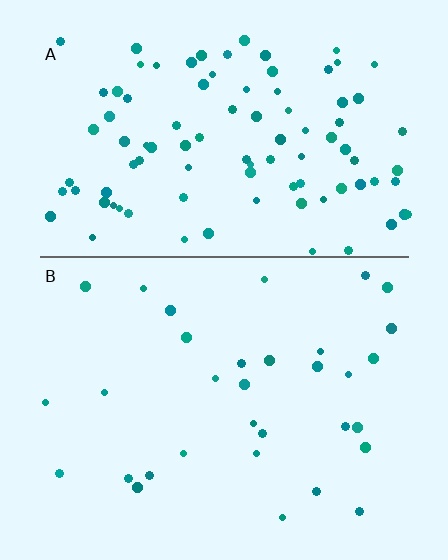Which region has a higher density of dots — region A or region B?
A (the top).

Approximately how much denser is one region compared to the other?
Approximately 2.9× — region A over region B.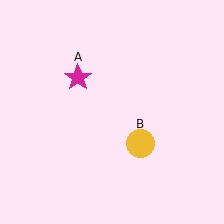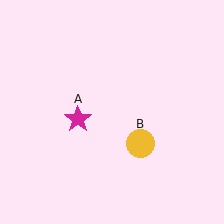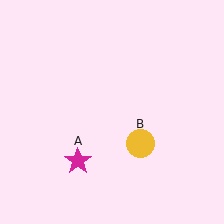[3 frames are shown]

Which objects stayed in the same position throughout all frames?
Yellow circle (object B) remained stationary.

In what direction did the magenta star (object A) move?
The magenta star (object A) moved down.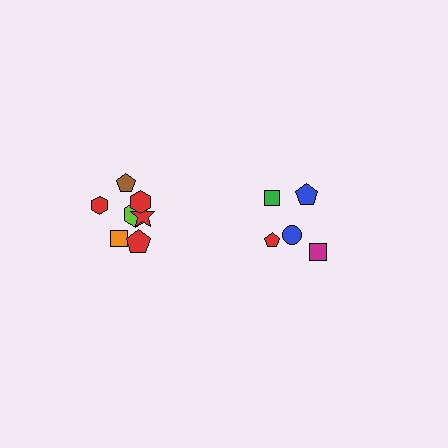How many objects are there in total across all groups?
There are 12 objects.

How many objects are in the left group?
There are 7 objects.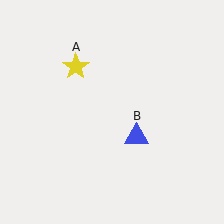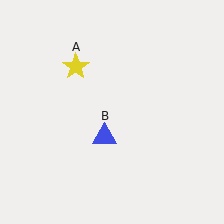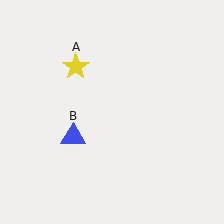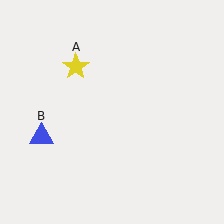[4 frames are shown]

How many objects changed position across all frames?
1 object changed position: blue triangle (object B).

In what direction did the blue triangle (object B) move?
The blue triangle (object B) moved left.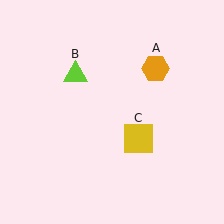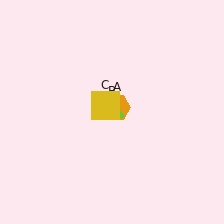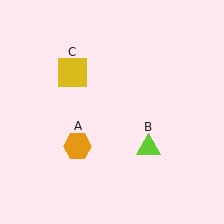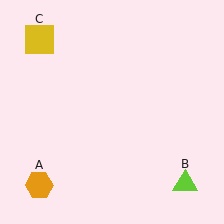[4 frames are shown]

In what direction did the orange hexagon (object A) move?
The orange hexagon (object A) moved down and to the left.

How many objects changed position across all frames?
3 objects changed position: orange hexagon (object A), lime triangle (object B), yellow square (object C).